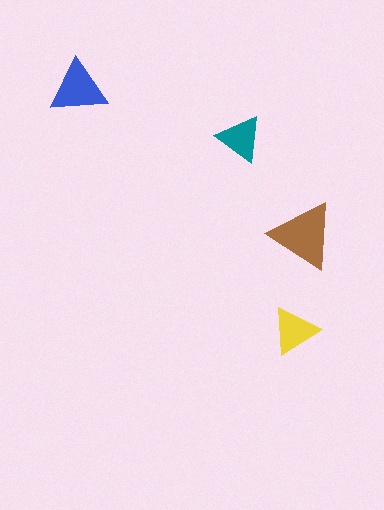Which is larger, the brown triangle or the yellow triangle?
The brown one.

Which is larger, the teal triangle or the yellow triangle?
The yellow one.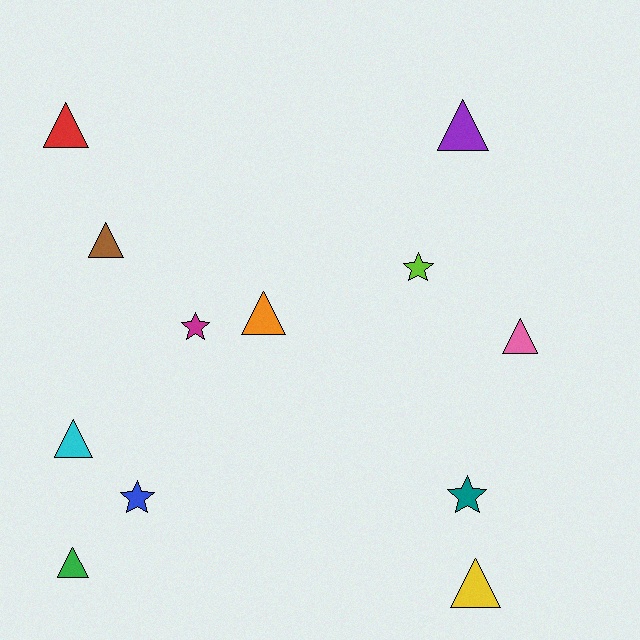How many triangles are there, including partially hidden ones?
There are 8 triangles.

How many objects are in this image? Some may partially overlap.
There are 12 objects.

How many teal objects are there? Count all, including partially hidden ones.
There is 1 teal object.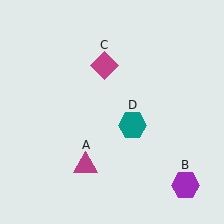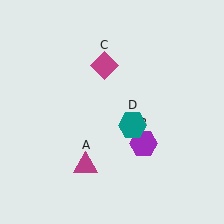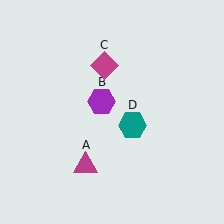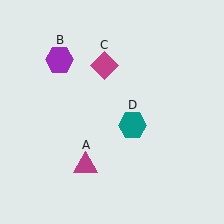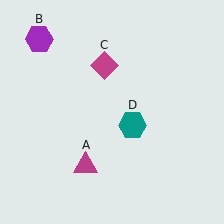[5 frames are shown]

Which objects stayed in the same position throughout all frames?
Magenta triangle (object A) and magenta diamond (object C) and teal hexagon (object D) remained stationary.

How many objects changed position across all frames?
1 object changed position: purple hexagon (object B).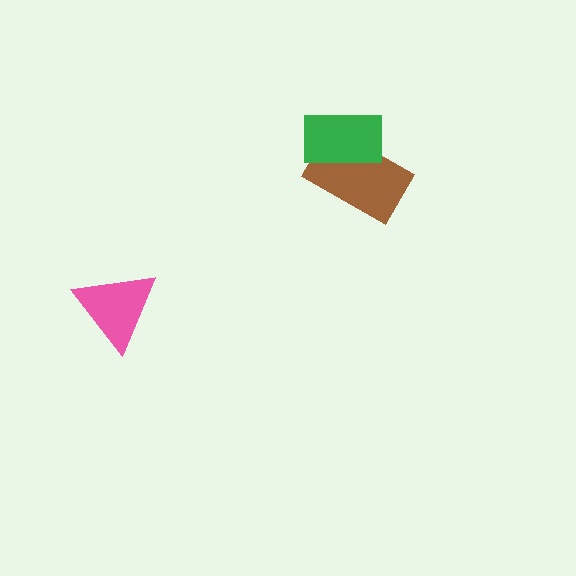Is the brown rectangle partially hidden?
Yes, it is partially covered by another shape.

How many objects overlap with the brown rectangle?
1 object overlaps with the brown rectangle.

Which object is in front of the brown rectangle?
The green rectangle is in front of the brown rectangle.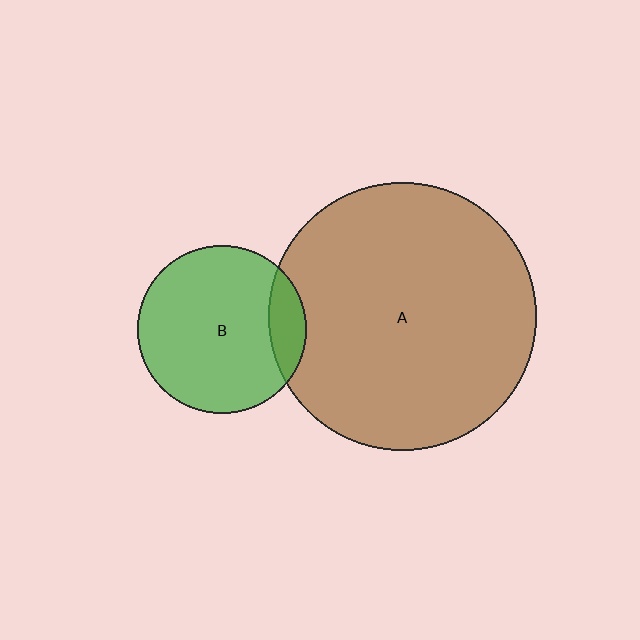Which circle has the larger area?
Circle A (brown).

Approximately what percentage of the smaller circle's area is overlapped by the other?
Approximately 15%.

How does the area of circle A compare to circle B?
Approximately 2.5 times.